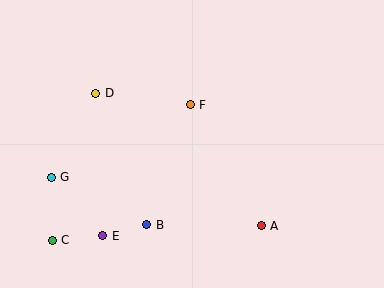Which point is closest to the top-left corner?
Point D is closest to the top-left corner.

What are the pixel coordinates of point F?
Point F is at (190, 105).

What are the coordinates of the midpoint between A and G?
The midpoint between A and G is at (156, 201).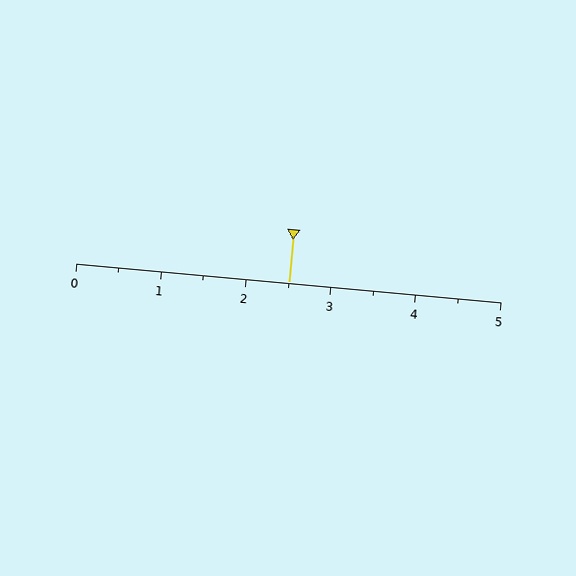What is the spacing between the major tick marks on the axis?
The major ticks are spaced 1 apart.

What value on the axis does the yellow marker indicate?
The marker indicates approximately 2.5.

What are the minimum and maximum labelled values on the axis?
The axis runs from 0 to 5.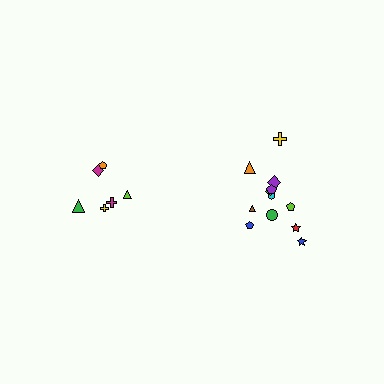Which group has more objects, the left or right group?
The right group.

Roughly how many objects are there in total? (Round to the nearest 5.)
Roughly 20 objects in total.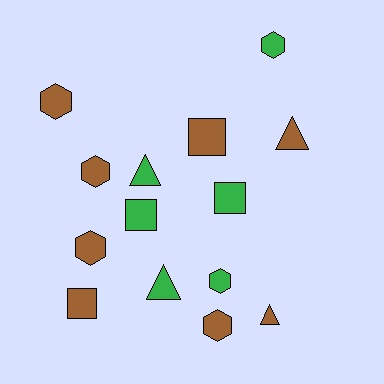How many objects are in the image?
There are 14 objects.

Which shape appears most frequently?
Hexagon, with 6 objects.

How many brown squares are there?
There are 2 brown squares.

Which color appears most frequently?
Brown, with 8 objects.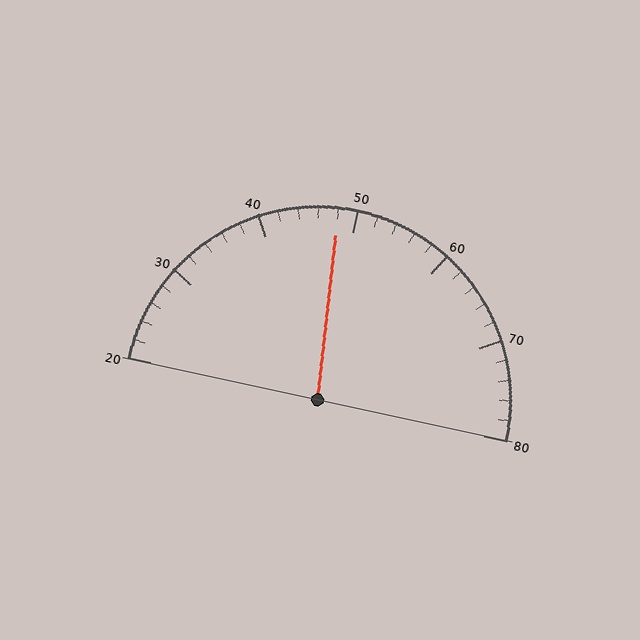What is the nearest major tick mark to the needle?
The nearest major tick mark is 50.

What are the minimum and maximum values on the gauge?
The gauge ranges from 20 to 80.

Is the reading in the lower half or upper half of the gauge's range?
The reading is in the lower half of the range (20 to 80).